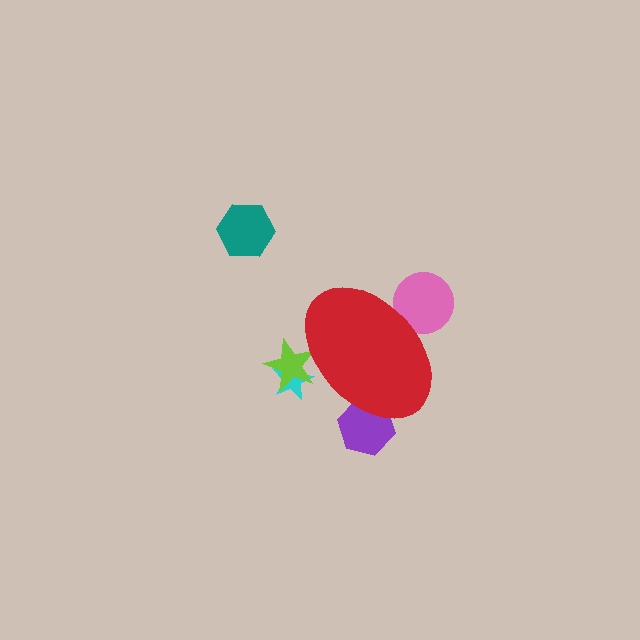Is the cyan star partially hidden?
Yes, the cyan star is partially hidden behind the red ellipse.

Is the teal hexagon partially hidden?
No, the teal hexagon is fully visible.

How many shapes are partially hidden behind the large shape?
4 shapes are partially hidden.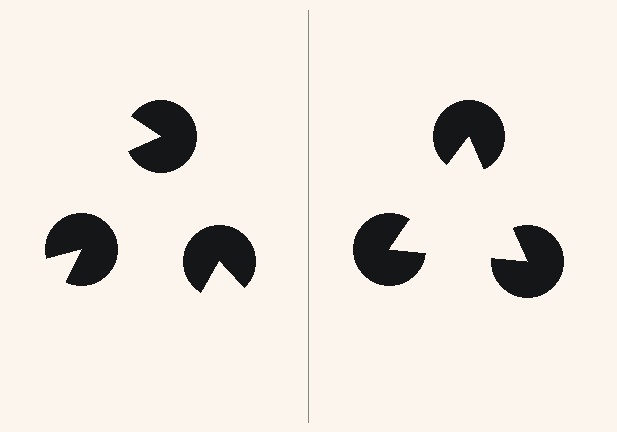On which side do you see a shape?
An illusory triangle appears on the right side. On the left side the wedge cuts are rotated, so no coherent shape forms.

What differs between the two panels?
The pac-man discs are positioned identically on both sides; only the wedge orientations differ. On the right they align to a triangle; on the left they are misaligned.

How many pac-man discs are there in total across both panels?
6 — 3 on each side.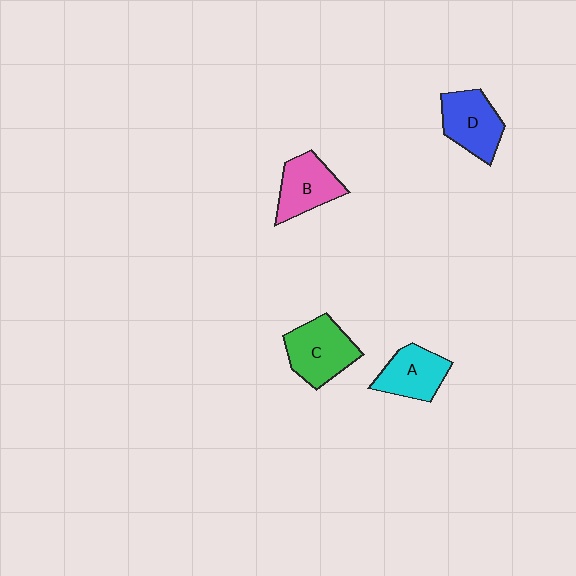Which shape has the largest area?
Shape C (green).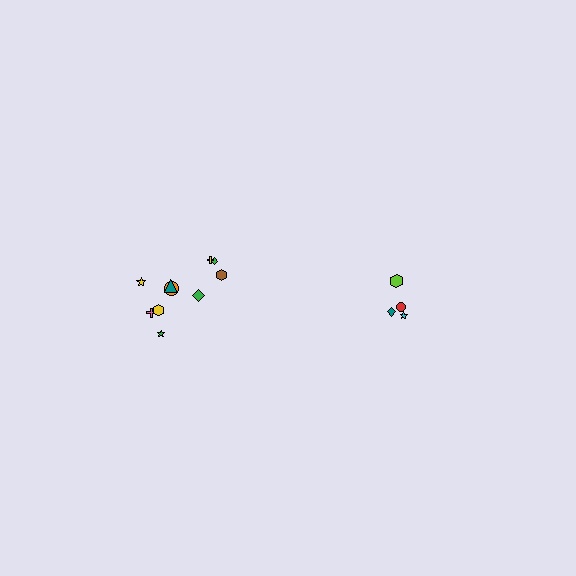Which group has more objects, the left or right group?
The left group.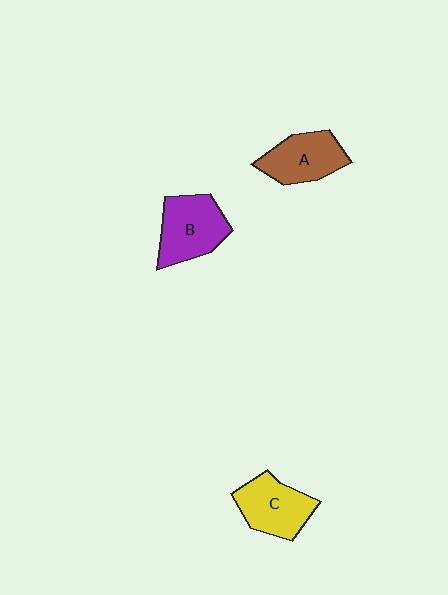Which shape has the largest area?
Shape B (purple).